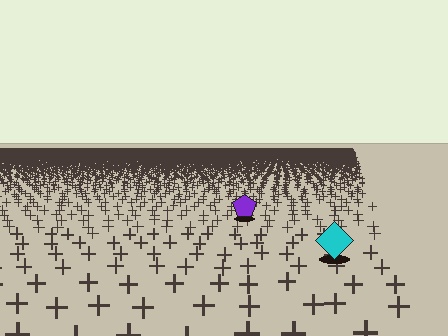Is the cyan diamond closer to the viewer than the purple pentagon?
Yes. The cyan diamond is closer — you can tell from the texture gradient: the ground texture is coarser near it.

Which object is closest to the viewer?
The cyan diamond is closest. The texture marks near it are larger and more spread out.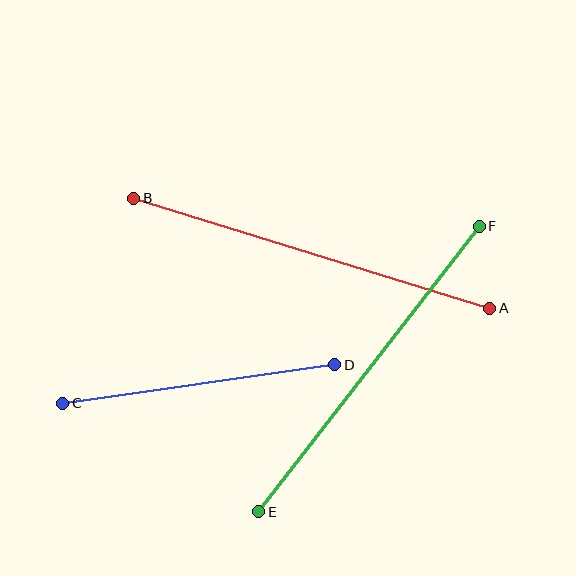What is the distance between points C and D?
The distance is approximately 275 pixels.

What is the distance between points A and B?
The distance is approximately 372 pixels.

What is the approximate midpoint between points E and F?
The midpoint is at approximately (369, 369) pixels.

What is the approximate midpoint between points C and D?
The midpoint is at approximately (199, 384) pixels.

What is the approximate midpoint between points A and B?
The midpoint is at approximately (312, 253) pixels.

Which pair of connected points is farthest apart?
Points A and B are farthest apart.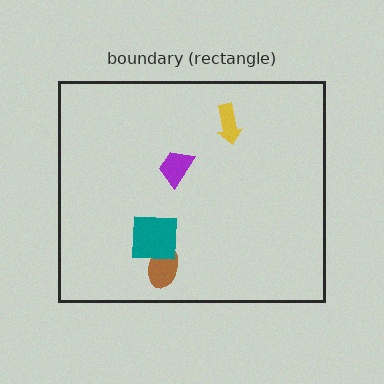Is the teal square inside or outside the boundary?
Inside.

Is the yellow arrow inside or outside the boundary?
Inside.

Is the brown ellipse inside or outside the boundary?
Inside.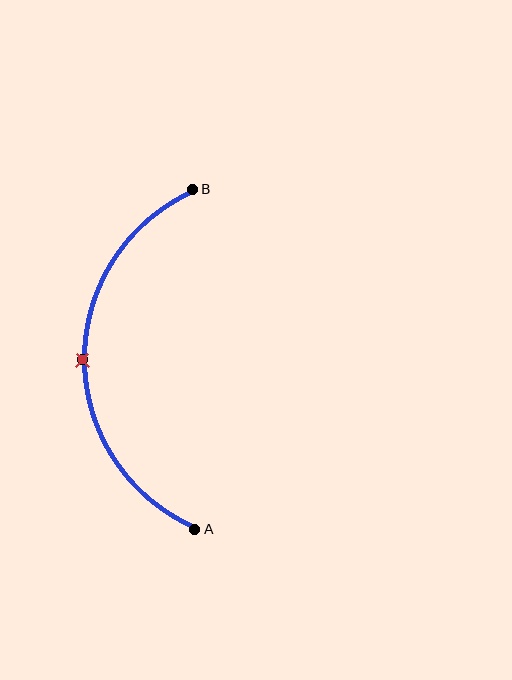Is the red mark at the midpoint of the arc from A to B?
Yes. The red mark lies on the arc at equal arc-length from both A and B — it is the arc midpoint.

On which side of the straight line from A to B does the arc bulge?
The arc bulges to the left of the straight line connecting A and B.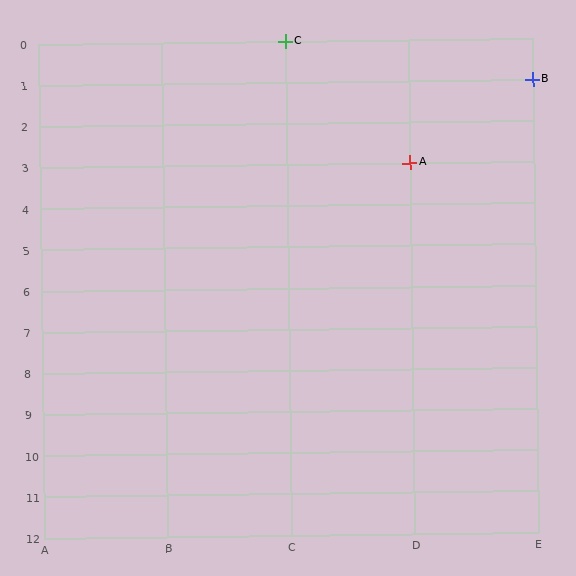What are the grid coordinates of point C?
Point C is at grid coordinates (C, 0).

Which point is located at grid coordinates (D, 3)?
Point A is at (D, 3).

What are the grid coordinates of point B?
Point B is at grid coordinates (E, 1).